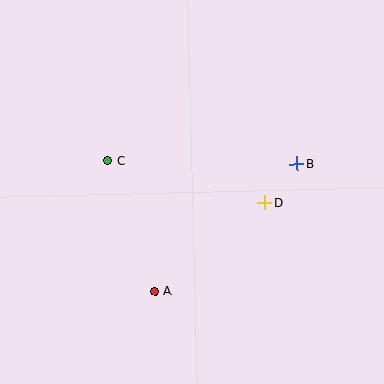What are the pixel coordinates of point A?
Point A is at (155, 291).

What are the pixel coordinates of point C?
Point C is at (108, 161).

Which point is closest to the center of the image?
Point D at (265, 203) is closest to the center.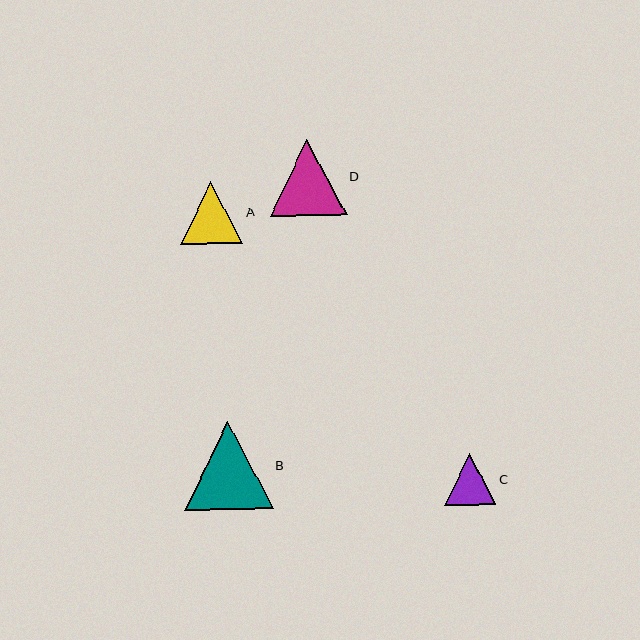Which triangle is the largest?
Triangle B is the largest with a size of approximately 88 pixels.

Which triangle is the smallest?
Triangle C is the smallest with a size of approximately 51 pixels.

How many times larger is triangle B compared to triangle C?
Triangle B is approximately 1.7 times the size of triangle C.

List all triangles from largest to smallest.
From largest to smallest: B, D, A, C.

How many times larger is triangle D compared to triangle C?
Triangle D is approximately 1.5 times the size of triangle C.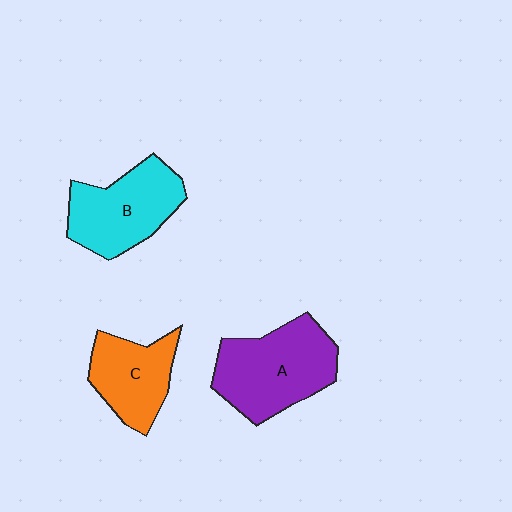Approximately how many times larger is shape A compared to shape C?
Approximately 1.5 times.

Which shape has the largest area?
Shape A (purple).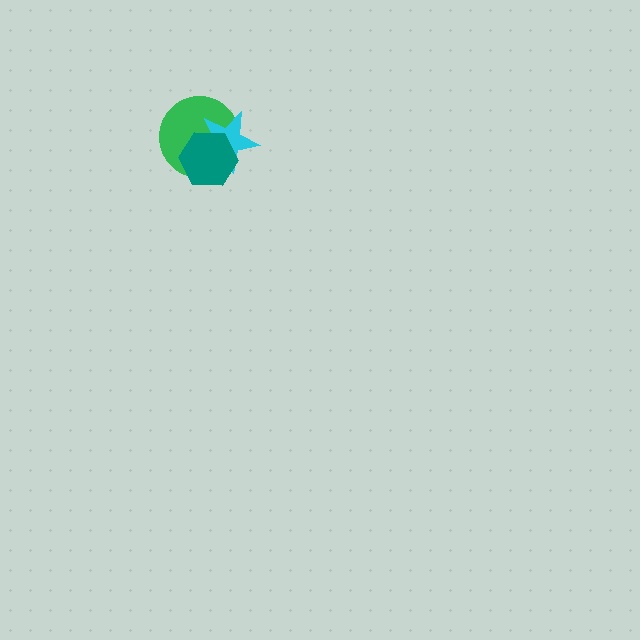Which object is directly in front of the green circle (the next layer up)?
The cyan star is directly in front of the green circle.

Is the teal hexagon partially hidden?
No, no other shape covers it.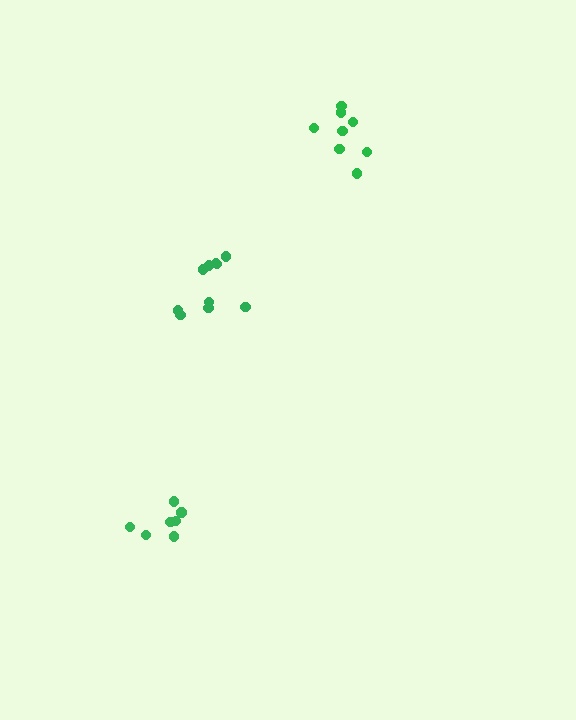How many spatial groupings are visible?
There are 3 spatial groupings.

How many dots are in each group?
Group 1: 8 dots, Group 2: 10 dots, Group 3: 7 dots (25 total).